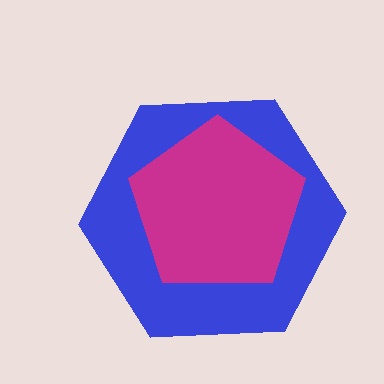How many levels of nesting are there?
2.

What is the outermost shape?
The blue hexagon.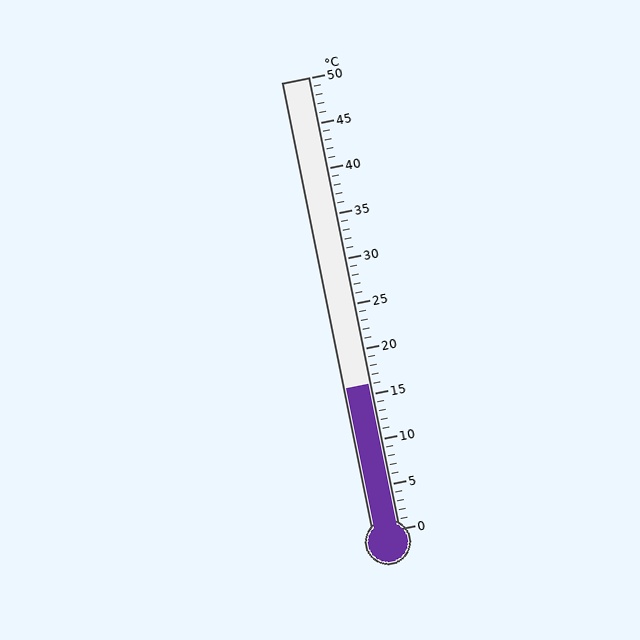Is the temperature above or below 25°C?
The temperature is below 25°C.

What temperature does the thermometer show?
The thermometer shows approximately 16°C.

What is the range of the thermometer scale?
The thermometer scale ranges from 0°C to 50°C.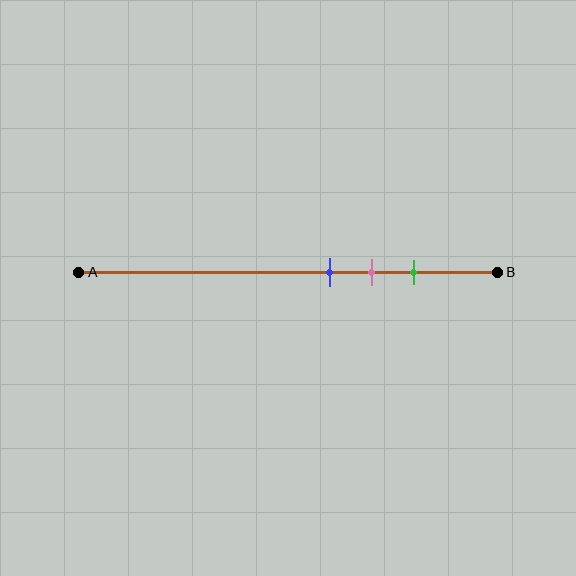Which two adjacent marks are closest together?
The blue and pink marks are the closest adjacent pair.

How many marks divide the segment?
There are 3 marks dividing the segment.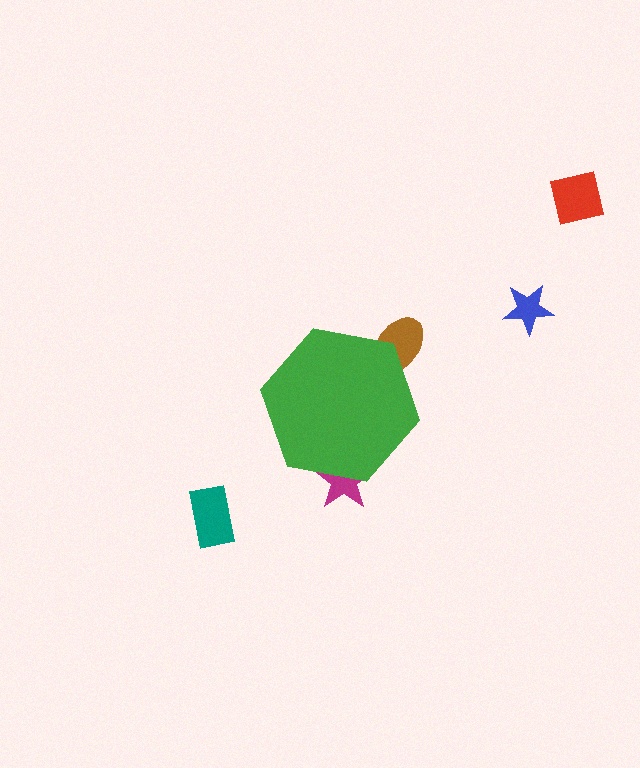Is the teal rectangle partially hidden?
No, the teal rectangle is fully visible.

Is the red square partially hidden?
No, the red square is fully visible.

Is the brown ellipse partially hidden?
Yes, the brown ellipse is partially hidden behind the green hexagon.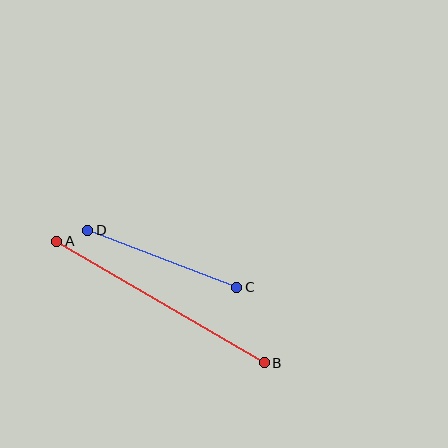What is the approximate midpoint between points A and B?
The midpoint is at approximately (161, 302) pixels.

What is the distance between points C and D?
The distance is approximately 160 pixels.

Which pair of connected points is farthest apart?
Points A and B are farthest apart.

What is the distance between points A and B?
The distance is approximately 241 pixels.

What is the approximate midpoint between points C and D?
The midpoint is at approximately (162, 259) pixels.